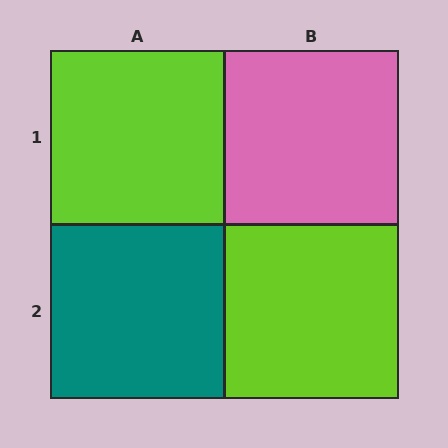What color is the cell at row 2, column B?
Lime.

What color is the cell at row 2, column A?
Teal.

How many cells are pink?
1 cell is pink.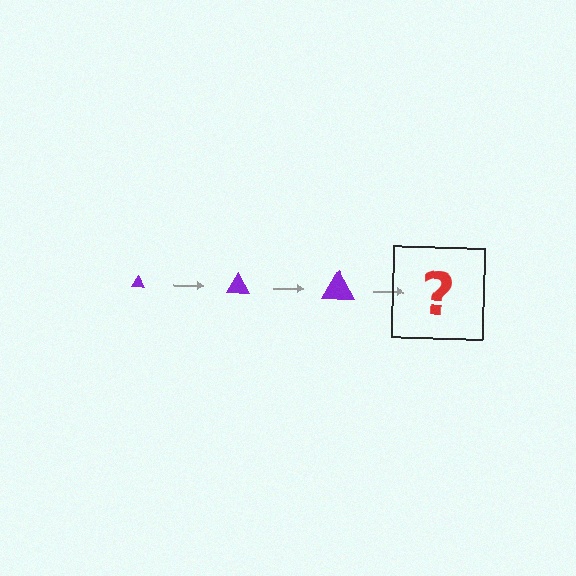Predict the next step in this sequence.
The next step is a purple triangle, larger than the previous one.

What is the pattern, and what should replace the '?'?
The pattern is that the triangle gets progressively larger each step. The '?' should be a purple triangle, larger than the previous one.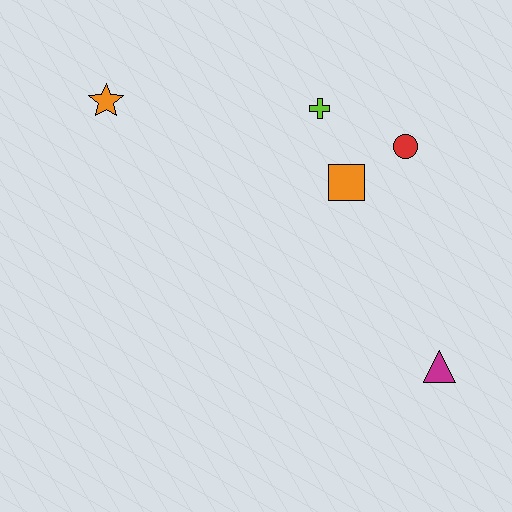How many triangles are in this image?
There is 1 triangle.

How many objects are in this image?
There are 5 objects.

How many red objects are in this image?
There is 1 red object.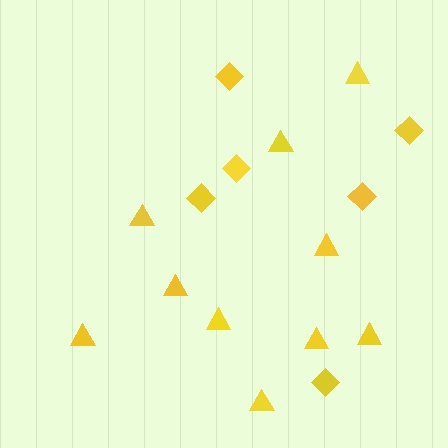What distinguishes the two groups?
There are 2 groups: one group of diamonds (6) and one group of triangles (10).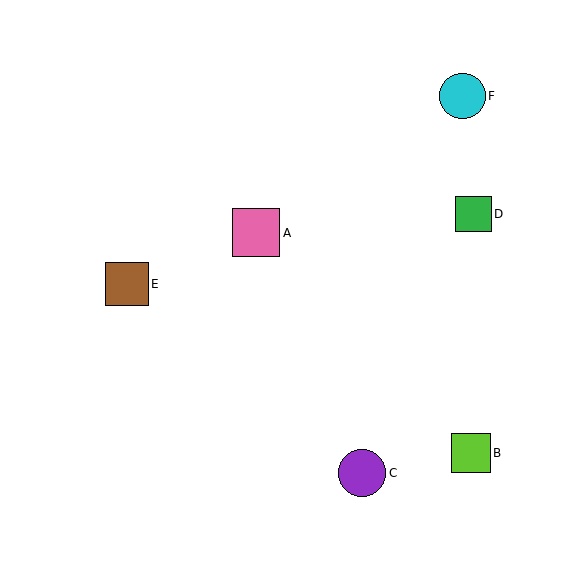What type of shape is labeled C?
Shape C is a purple circle.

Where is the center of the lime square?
The center of the lime square is at (471, 453).